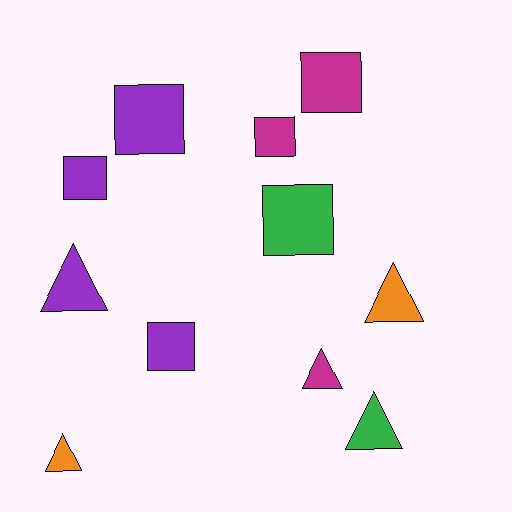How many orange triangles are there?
There are 2 orange triangles.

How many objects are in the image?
There are 11 objects.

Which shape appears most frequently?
Square, with 6 objects.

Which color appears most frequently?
Purple, with 4 objects.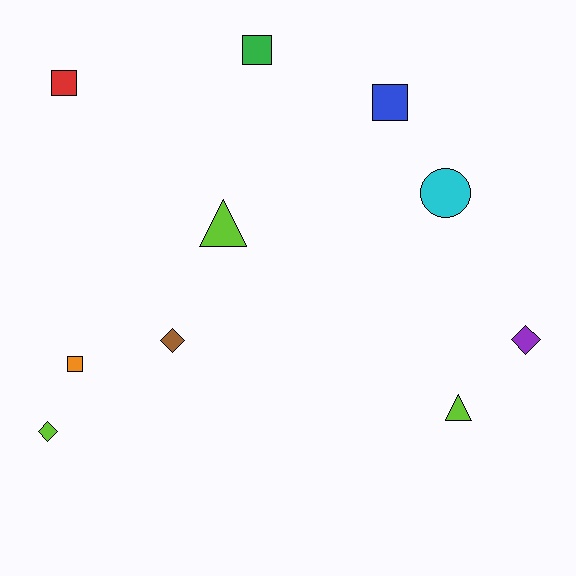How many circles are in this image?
There is 1 circle.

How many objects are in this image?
There are 10 objects.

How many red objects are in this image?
There is 1 red object.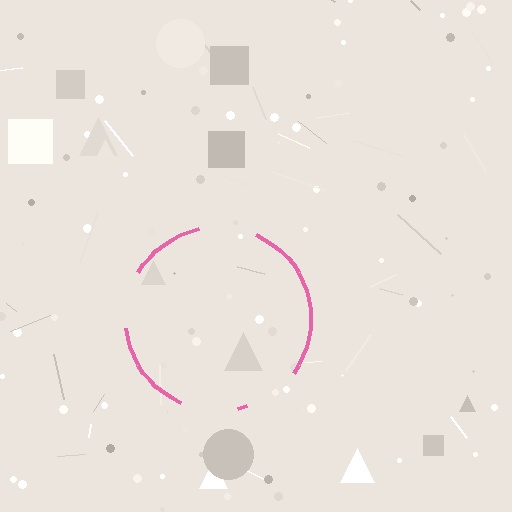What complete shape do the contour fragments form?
The contour fragments form a circle.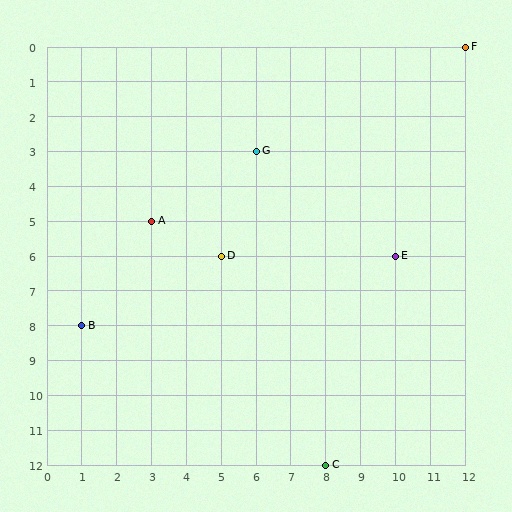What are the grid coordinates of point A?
Point A is at grid coordinates (3, 5).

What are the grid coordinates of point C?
Point C is at grid coordinates (8, 12).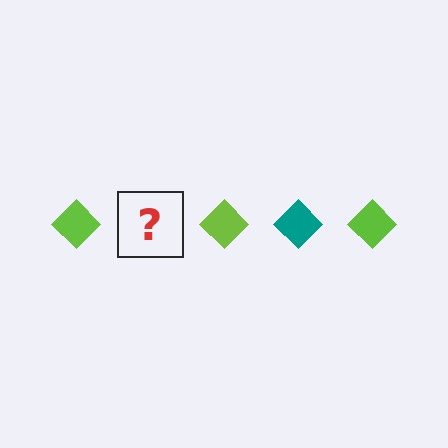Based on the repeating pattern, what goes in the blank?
The blank should be a teal diamond.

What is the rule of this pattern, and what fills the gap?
The rule is that the pattern cycles through lime, teal diamonds. The gap should be filled with a teal diamond.